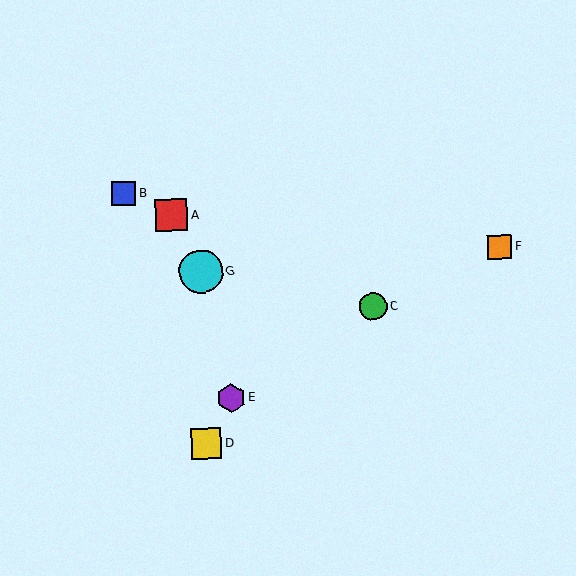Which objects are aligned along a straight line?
Objects A, B, C are aligned along a straight line.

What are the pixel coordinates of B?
Object B is at (124, 194).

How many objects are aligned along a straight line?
3 objects (A, B, C) are aligned along a straight line.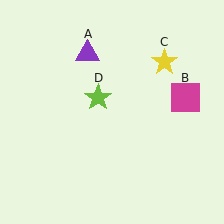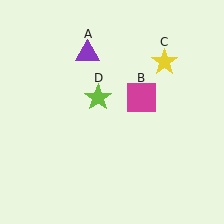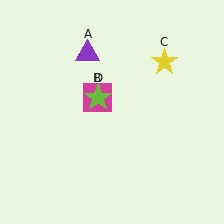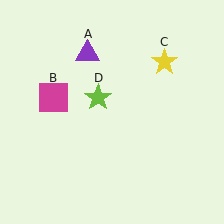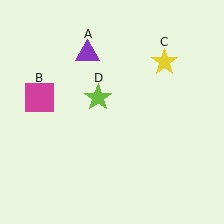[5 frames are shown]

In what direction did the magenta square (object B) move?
The magenta square (object B) moved left.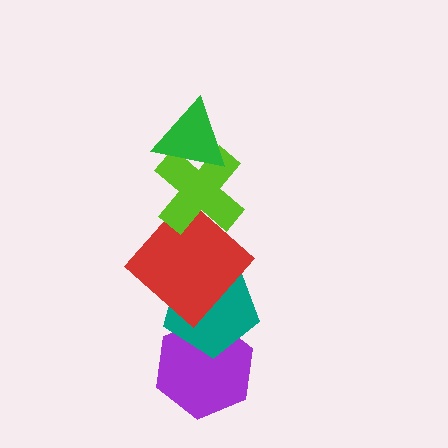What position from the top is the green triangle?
The green triangle is 1st from the top.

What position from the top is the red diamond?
The red diamond is 3rd from the top.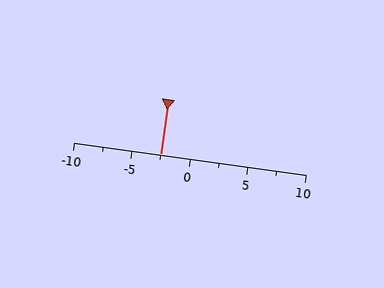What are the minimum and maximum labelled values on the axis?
The axis runs from -10 to 10.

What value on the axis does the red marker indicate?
The marker indicates approximately -2.5.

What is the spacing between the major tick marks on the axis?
The major ticks are spaced 5 apart.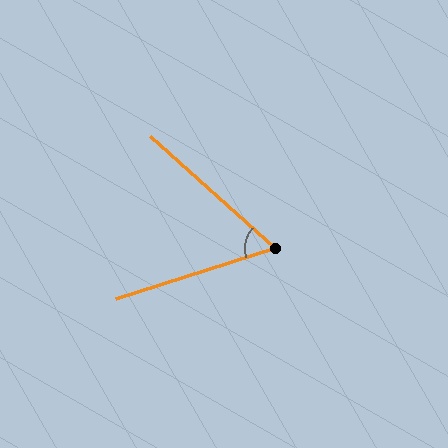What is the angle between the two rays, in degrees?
Approximately 60 degrees.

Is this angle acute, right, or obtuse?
It is acute.